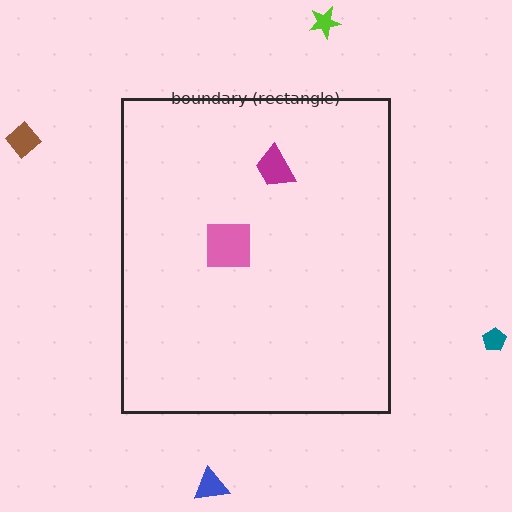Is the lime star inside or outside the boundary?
Outside.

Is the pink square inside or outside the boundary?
Inside.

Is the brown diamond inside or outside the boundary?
Outside.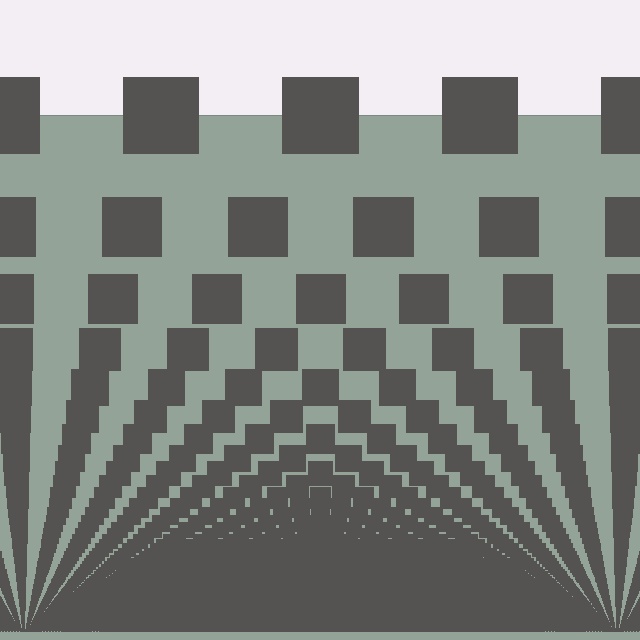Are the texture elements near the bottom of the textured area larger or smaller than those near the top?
Smaller. The gradient is inverted — elements near the bottom are smaller and denser.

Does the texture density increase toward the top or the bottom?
Density increases toward the bottom.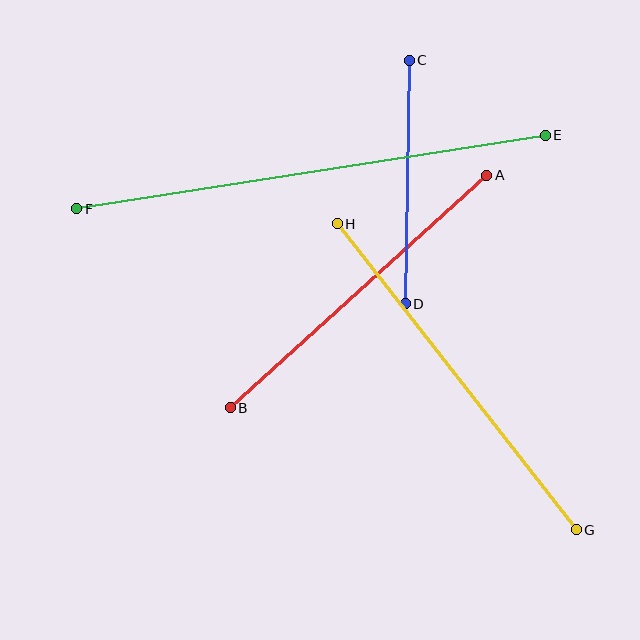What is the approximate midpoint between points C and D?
The midpoint is at approximately (407, 182) pixels.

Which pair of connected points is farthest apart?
Points E and F are farthest apart.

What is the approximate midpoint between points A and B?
The midpoint is at approximately (358, 291) pixels.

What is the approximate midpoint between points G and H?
The midpoint is at approximately (457, 377) pixels.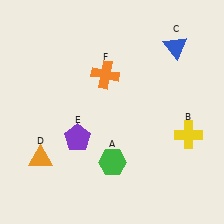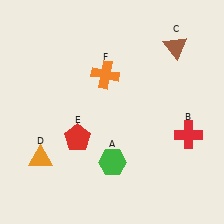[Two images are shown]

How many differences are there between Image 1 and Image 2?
There are 3 differences between the two images.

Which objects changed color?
B changed from yellow to red. C changed from blue to brown. E changed from purple to red.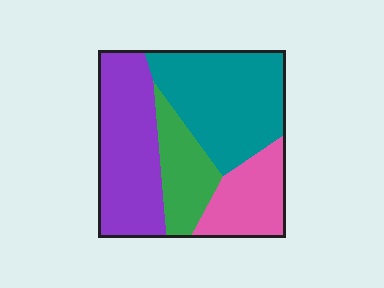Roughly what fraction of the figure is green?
Green covers roughly 15% of the figure.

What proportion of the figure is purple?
Purple takes up about one third (1/3) of the figure.